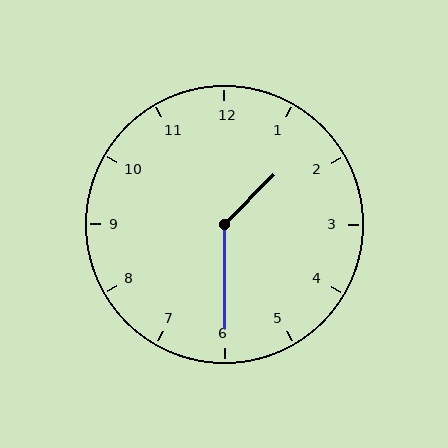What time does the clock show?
1:30.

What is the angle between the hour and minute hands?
Approximately 135 degrees.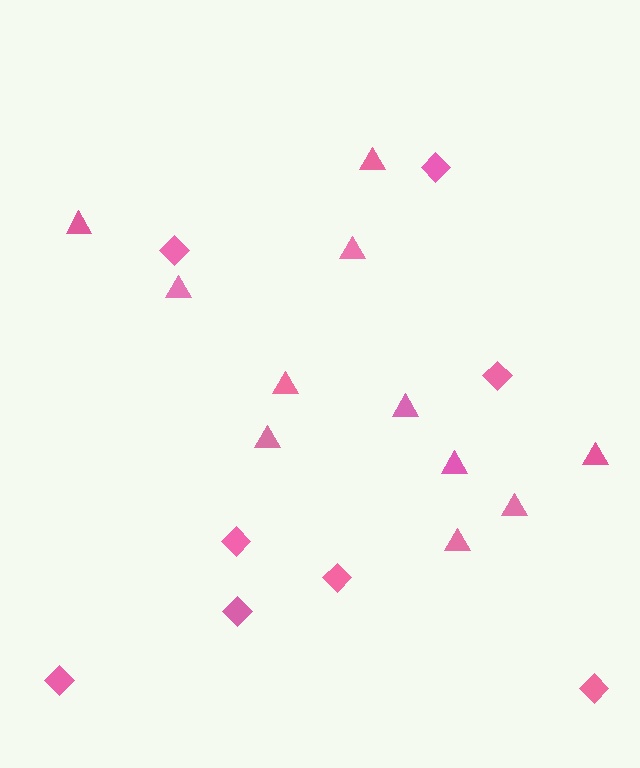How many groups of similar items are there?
There are 2 groups: one group of diamonds (8) and one group of triangles (11).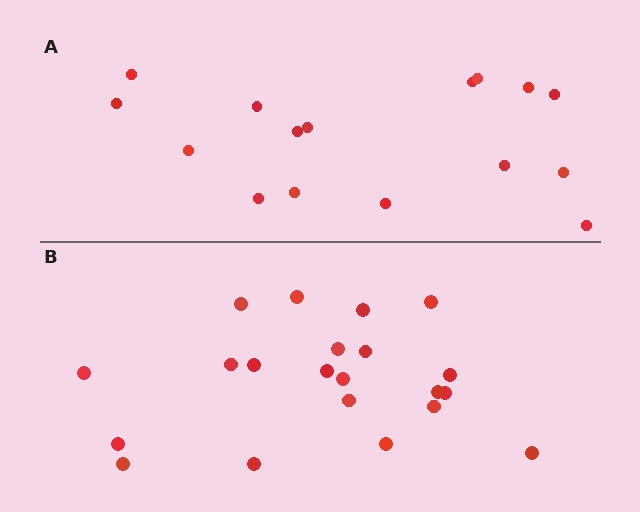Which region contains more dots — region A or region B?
Region B (the bottom region) has more dots.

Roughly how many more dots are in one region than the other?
Region B has about 5 more dots than region A.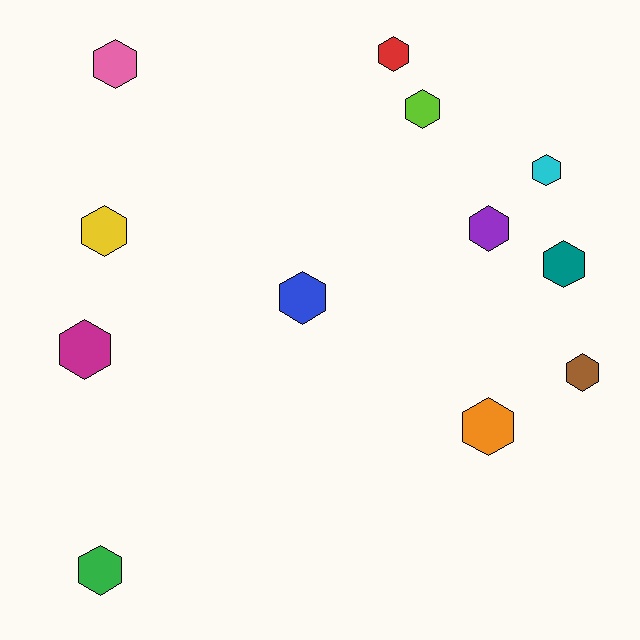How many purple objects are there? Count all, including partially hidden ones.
There is 1 purple object.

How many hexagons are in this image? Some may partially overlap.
There are 12 hexagons.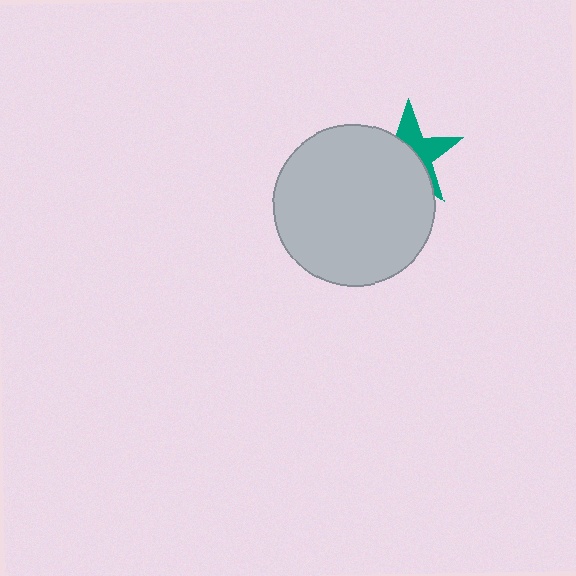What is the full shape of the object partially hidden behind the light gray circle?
The partially hidden object is a teal star.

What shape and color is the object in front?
The object in front is a light gray circle.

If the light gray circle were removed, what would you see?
You would see the complete teal star.